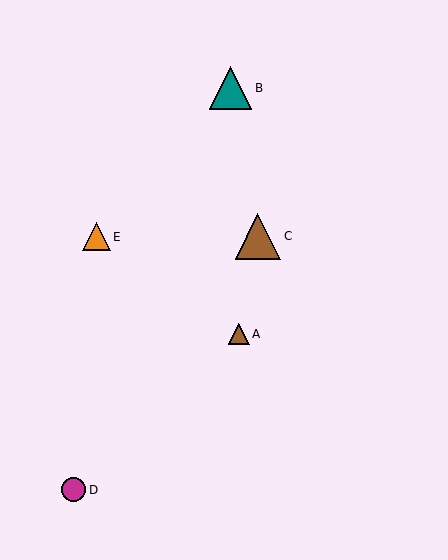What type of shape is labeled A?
Shape A is a brown triangle.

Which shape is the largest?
The brown triangle (labeled C) is the largest.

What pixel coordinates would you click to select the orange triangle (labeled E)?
Click at (96, 237) to select the orange triangle E.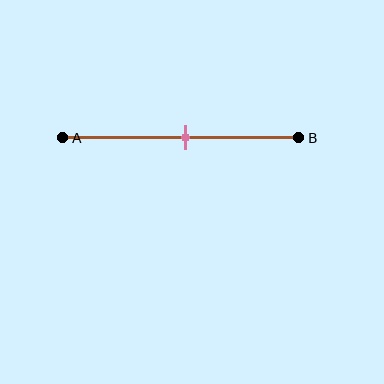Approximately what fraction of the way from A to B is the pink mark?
The pink mark is approximately 50% of the way from A to B.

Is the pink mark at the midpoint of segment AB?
Yes, the mark is approximately at the midpoint.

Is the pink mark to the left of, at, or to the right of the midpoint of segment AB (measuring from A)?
The pink mark is approximately at the midpoint of segment AB.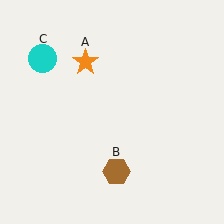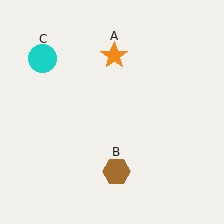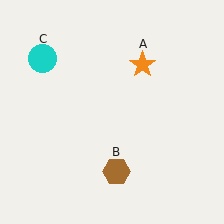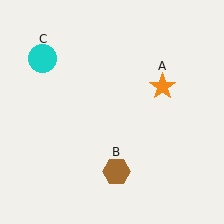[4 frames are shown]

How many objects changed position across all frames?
1 object changed position: orange star (object A).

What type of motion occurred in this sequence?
The orange star (object A) rotated clockwise around the center of the scene.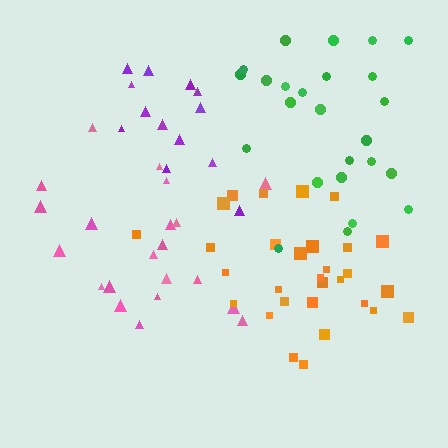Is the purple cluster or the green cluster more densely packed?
Purple.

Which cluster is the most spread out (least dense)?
Pink.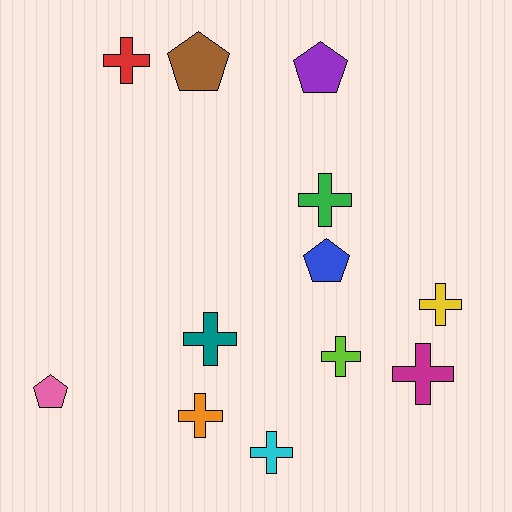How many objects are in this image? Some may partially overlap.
There are 12 objects.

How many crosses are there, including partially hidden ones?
There are 8 crosses.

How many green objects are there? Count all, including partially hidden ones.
There is 1 green object.